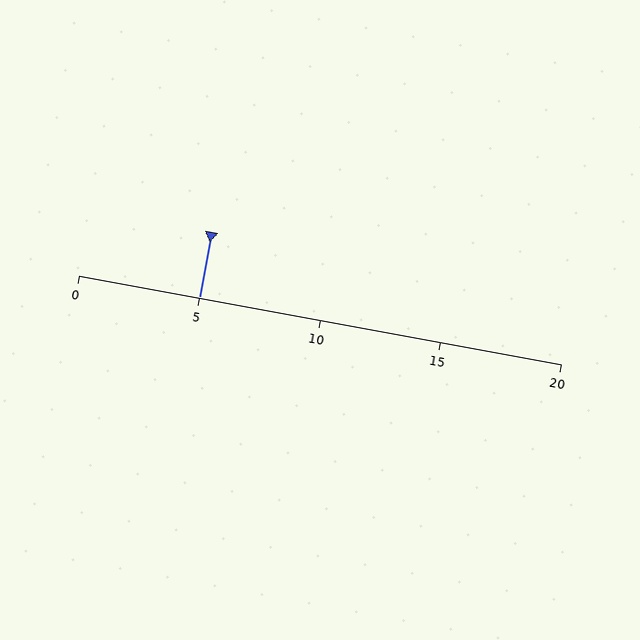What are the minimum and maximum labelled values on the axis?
The axis runs from 0 to 20.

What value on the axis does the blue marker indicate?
The marker indicates approximately 5.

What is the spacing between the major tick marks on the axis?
The major ticks are spaced 5 apart.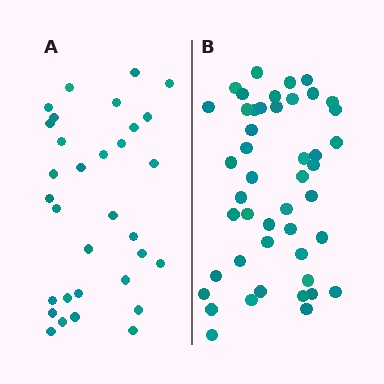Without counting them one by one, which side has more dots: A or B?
Region B (the right region) has more dots.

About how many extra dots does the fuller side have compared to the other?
Region B has approximately 15 more dots than region A.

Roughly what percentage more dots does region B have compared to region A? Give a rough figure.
About 45% more.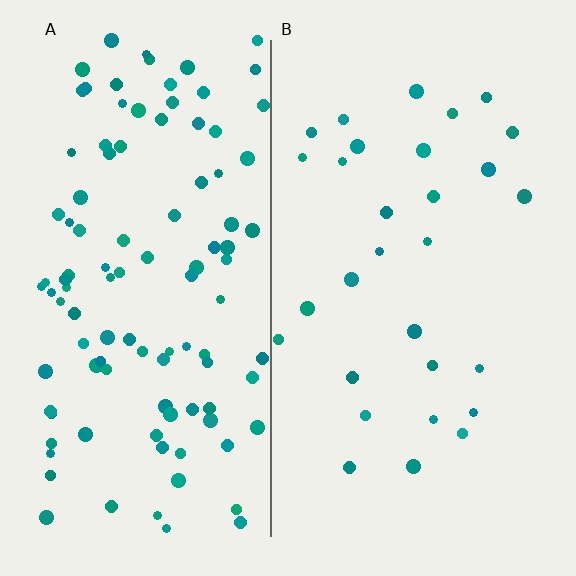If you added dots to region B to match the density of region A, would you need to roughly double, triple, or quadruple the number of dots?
Approximately quadruple.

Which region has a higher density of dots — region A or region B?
A (the left).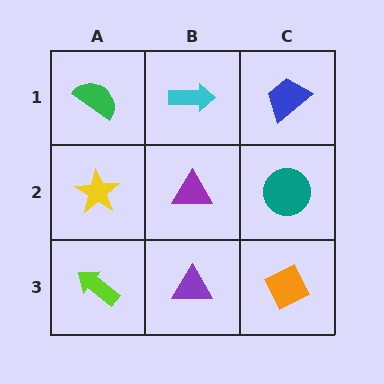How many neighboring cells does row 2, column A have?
3.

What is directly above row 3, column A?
A yellow star.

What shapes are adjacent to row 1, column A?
A yellow star (row 2, column A), a cyan arrow (row 1, column B).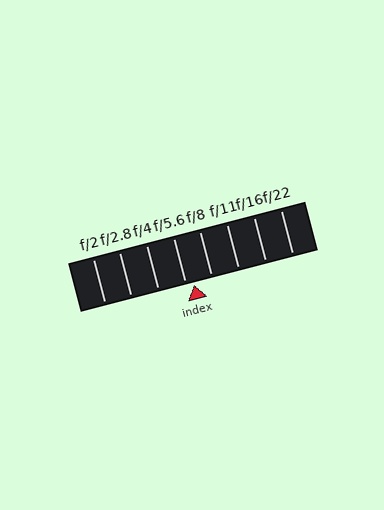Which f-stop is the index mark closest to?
The index mark is closest to f/5.6.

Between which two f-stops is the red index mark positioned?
The index mark is between f/5.6 and f/8.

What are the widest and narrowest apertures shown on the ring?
The widest aperture shown is f/2 and the narrowest is f/22.